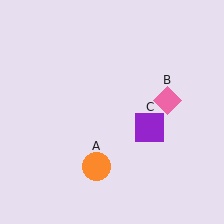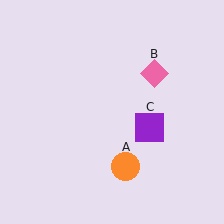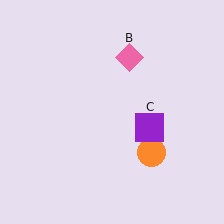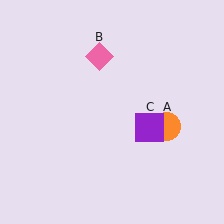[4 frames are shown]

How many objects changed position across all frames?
2 objects changed position: orange circle (object A), pink diamond (object B).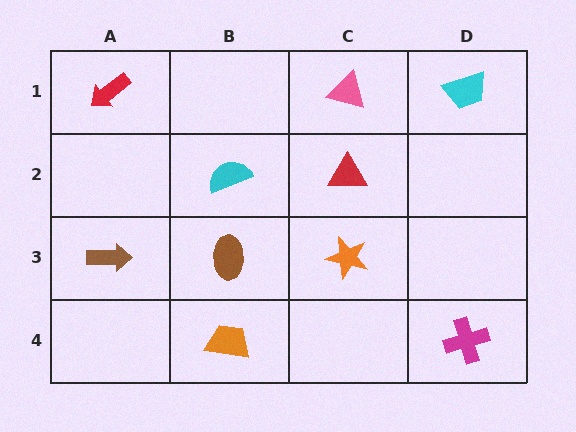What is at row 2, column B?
A cyan semicircle.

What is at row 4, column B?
An orange trapezoid.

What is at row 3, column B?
A brown ellipse.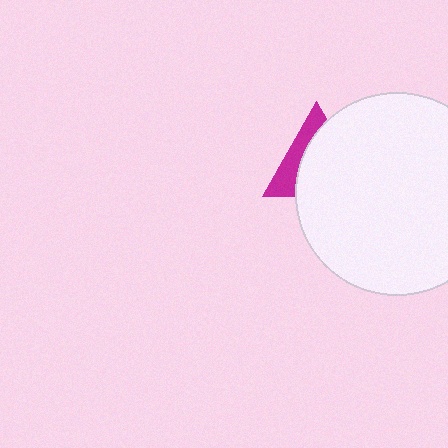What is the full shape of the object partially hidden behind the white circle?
The partially hidden object is a magenta triangle.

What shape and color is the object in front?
The object in front is a white circle.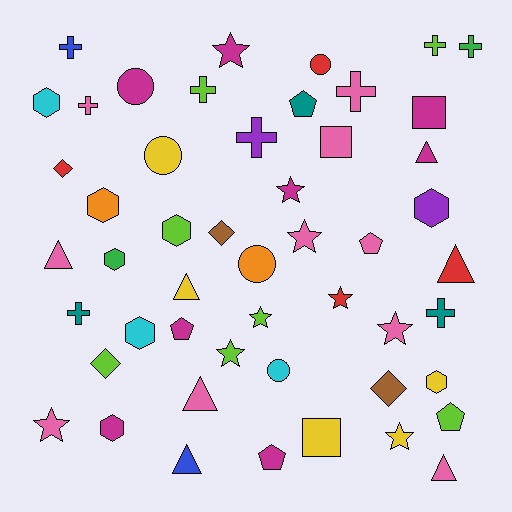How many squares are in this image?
There are 3 squares.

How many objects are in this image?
There are 50 objects.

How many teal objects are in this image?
There are 3 teal objects.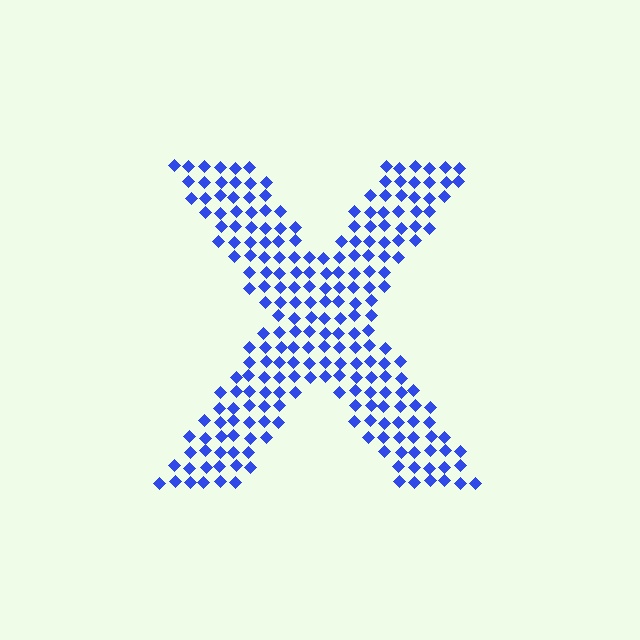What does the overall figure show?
The overall figure shows the letter X.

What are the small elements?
The small elements are diamonds.